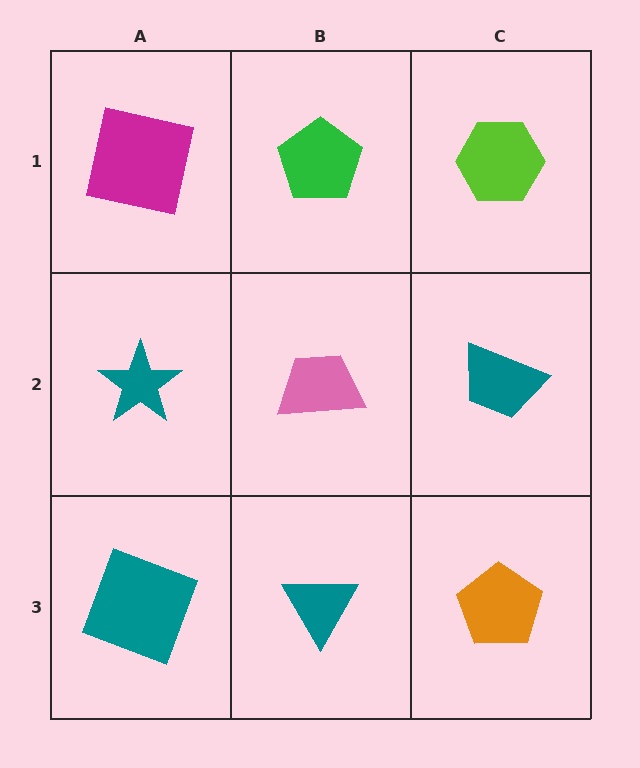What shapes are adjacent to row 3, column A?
A teal star (row 2, column A), a teal triangle (row 3, column B).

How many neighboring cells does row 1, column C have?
2.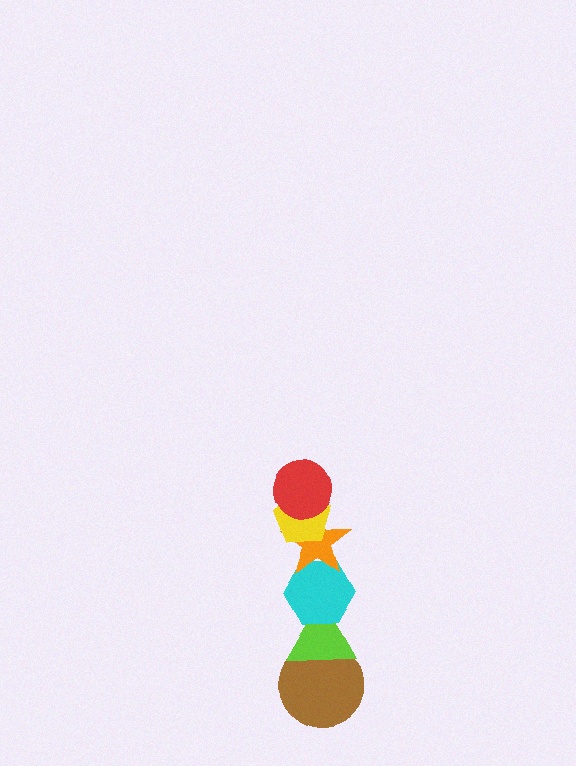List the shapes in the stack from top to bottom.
From top to bottom: the red circle, the yellow pentagon, the orange star, the cyan hexagon, the lime triangle, the brown circle.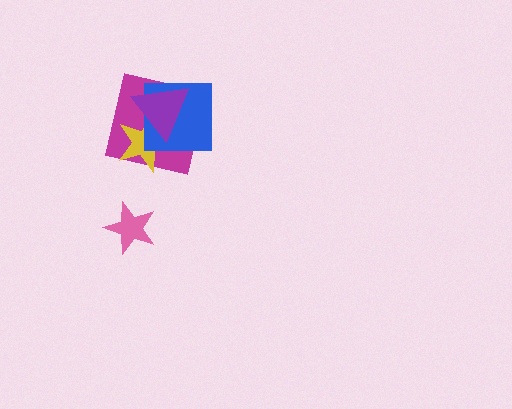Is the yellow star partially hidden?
Yes, it is partially covered by another shape.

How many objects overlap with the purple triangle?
3 objects overlap with the purple triangle.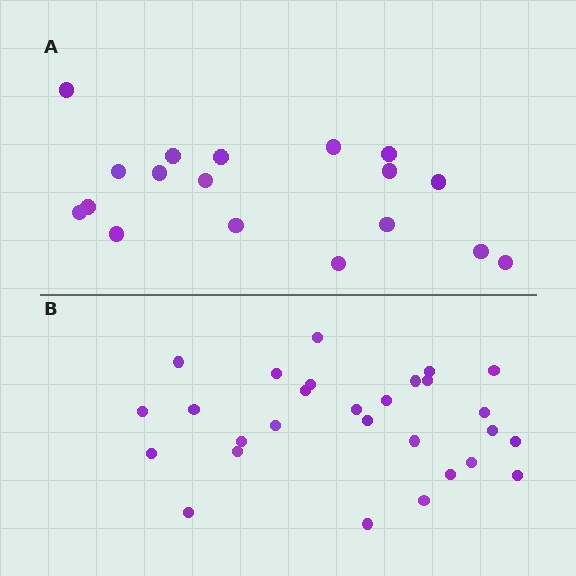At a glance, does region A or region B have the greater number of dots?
Region B (the bottom region) has more dots.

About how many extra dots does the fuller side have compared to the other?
Region B has roughly 10 or so more dots than region A.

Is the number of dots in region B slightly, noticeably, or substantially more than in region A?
Region B has substantially more. The ratio is roughly 1.6 to 1.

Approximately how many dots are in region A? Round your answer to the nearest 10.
About 20 dots. (The exact count is 18, which rounds to 20.)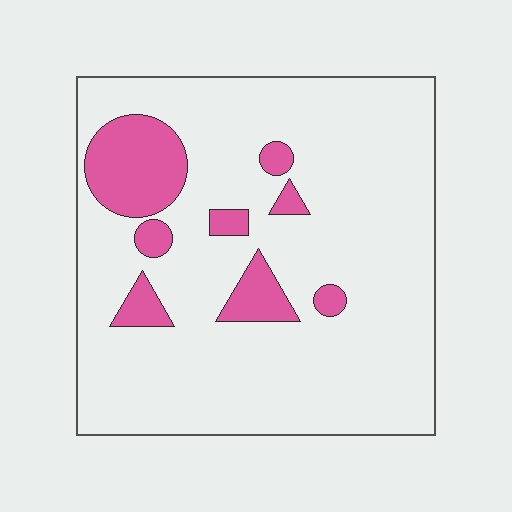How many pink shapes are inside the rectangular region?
8.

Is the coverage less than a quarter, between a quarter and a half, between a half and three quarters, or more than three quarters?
Less than a quarter.